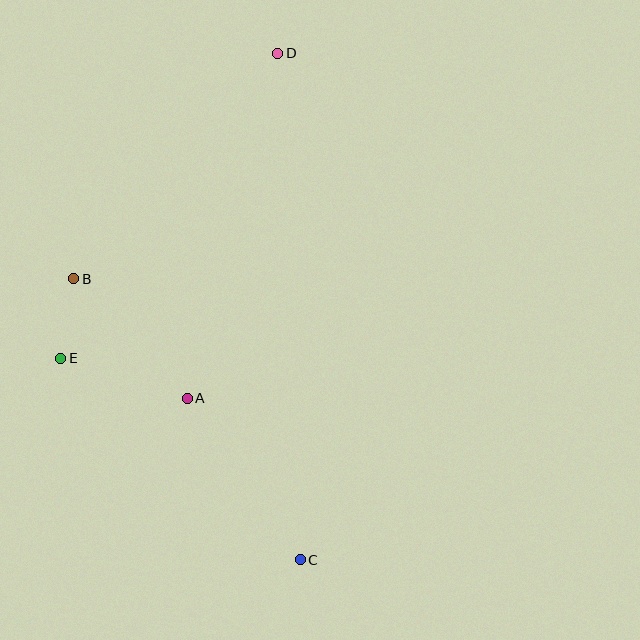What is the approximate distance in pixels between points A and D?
The distance between A and D is approximately 356 pixels.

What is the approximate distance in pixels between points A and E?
The distance between A and E is approximately 132 pixels.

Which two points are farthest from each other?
Points C and D are farthest from each other.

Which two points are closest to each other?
Points B and E are closest to each other.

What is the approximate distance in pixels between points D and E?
The distance between D and E is approximately 374 pixels.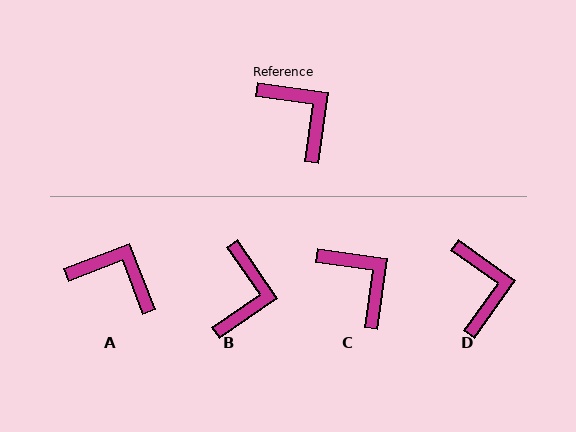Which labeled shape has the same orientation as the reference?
C.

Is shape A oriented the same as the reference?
No, it is off by about 29 degrees.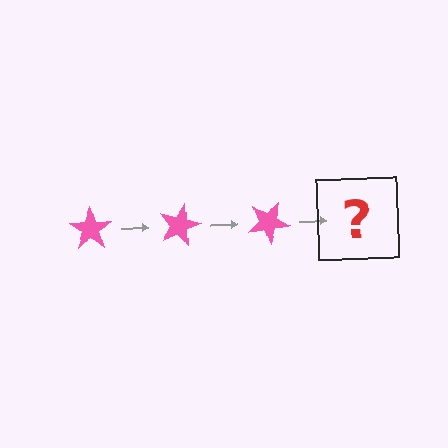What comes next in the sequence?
The next element should be a pink star rotated 45 degrees.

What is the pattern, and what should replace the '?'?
The pattern is that the star rotates 15 degrees each step. The '?' should be a pink star rotated 45 degrees.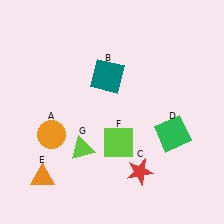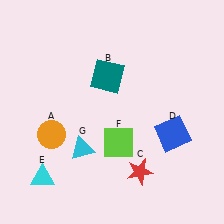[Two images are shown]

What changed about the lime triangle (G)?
In Image 1, G is lime. In Image 2, it changed to cyan.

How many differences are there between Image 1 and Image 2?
There are 3 differences between the two images.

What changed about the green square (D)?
In Image 1, D is green. In Image 2, it changed to blue.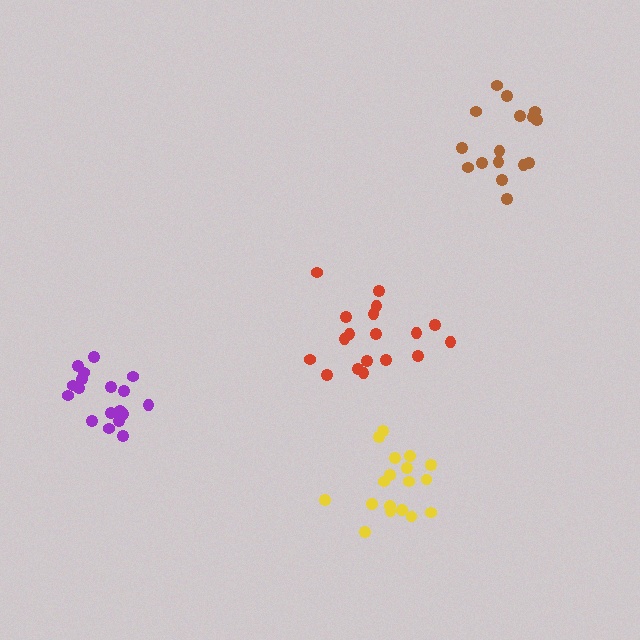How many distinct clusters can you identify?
There are 4 distinct clusters.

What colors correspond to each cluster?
The clusters are colored: brown, red, yellow, purple.